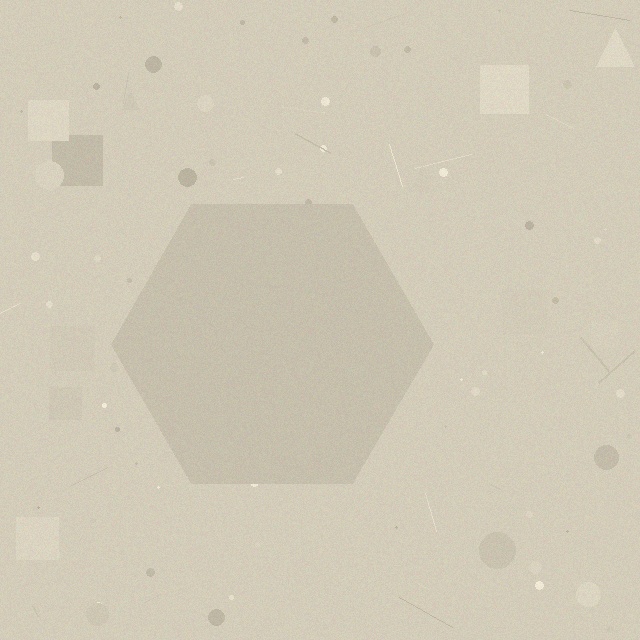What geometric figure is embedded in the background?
A hexagon is embedded in the background.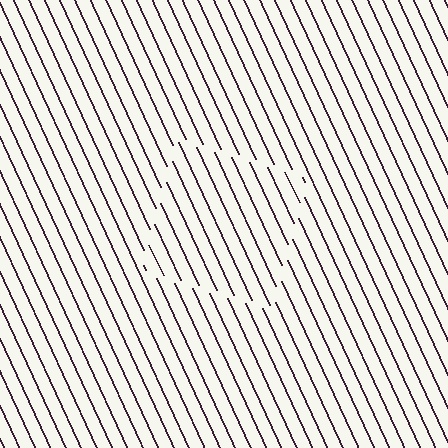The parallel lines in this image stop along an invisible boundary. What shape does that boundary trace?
An illusory square. The interior of the shape contains the same grating, shifted by half a period — the contour is defined by the phase discontinuity where line-ends from the inner and outer gratings abut.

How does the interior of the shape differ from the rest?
The interior of the shape contains the same grating, shifted by half a period — the contour is defined by the phase discontinuity where line-ends from the inner and outer gratings abut.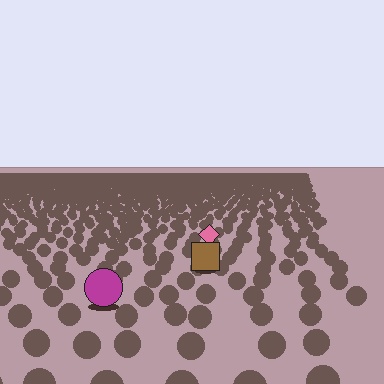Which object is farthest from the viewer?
The pink diamond is farthest from the viewer. It appears smaller and the ground texture around it is denser.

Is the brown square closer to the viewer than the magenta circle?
No. The magenta circle is closer — you can tell from the texture gradient: the ground texture is coarser near it.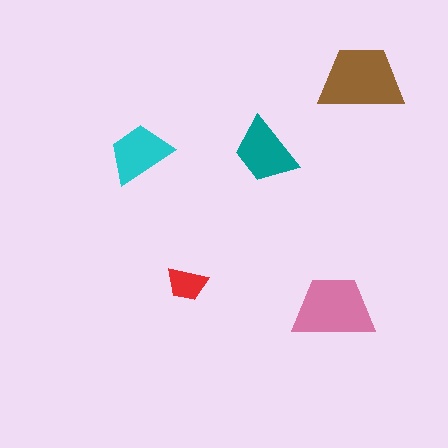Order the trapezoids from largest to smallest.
the brown one, the pink one, the teal one, the cyan one, the red one.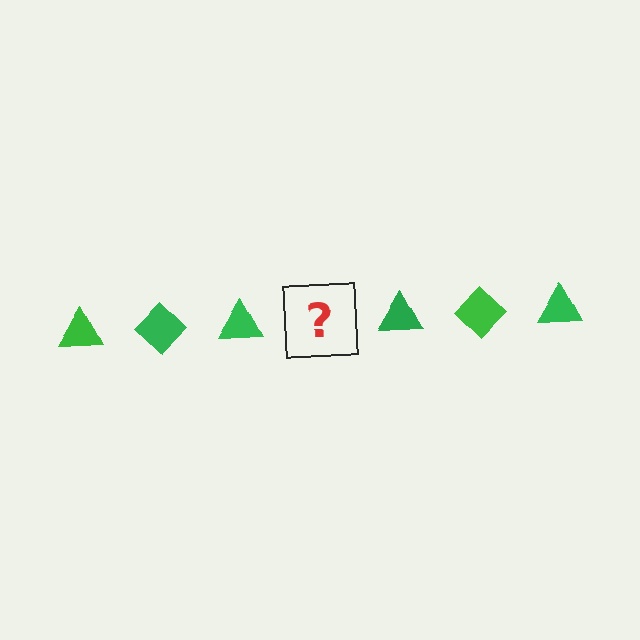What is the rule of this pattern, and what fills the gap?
The rule is that the pattern cycles through triangle, diamond shapes in green. The gap should be filled with a green diamond.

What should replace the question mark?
The question mark should be replaced with a green diamond.